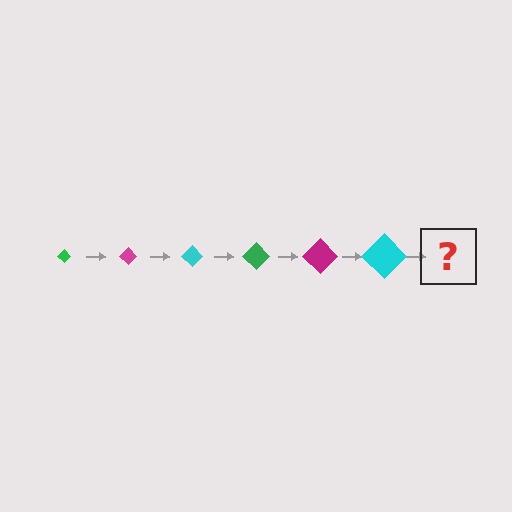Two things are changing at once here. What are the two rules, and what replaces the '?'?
The two rules are that the diamond grows larger each step and the color cycles through green, magenta, and cyan. The '?' should be a green diamond, larger than the previous one.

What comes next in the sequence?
The next element should be a green diamond, larger than the previous one.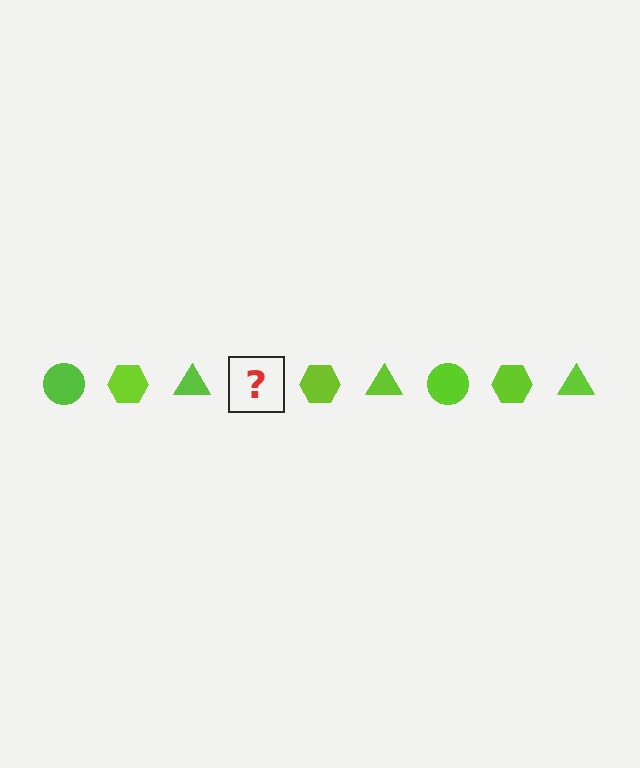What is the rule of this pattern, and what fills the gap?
The rule is that the pattern cycles through circle, hexagon, triangle shapes in lime. The gap should be filled with a lime circle.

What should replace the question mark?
The question mark should be replaced with a lime circle.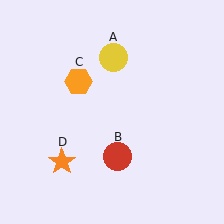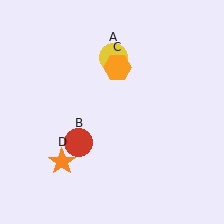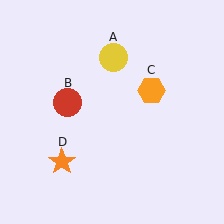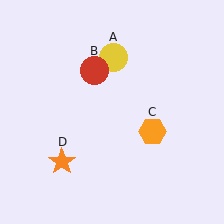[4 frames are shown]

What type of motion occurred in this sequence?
The red circle (object B), orange hexagon (object C) rotated clockwise around the center of the scene.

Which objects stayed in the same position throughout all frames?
Yellow circle (object A) and orange star (object D) remained stationary.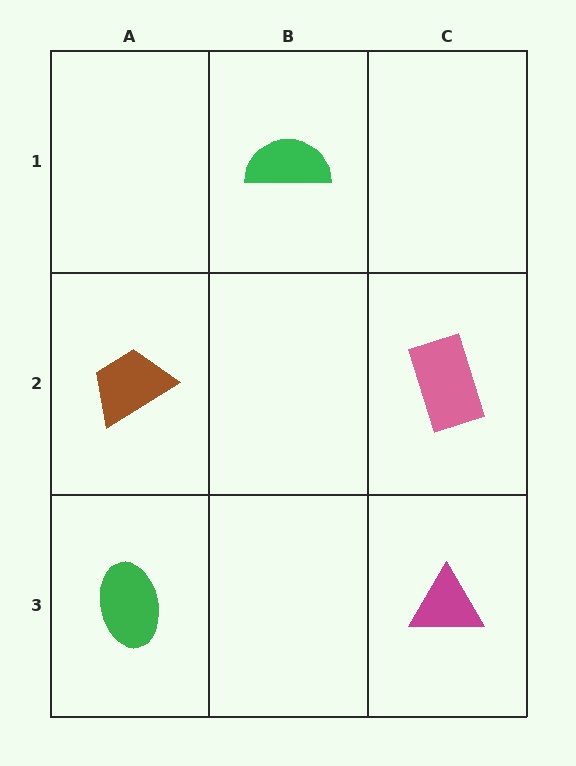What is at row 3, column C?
A magenta triangle.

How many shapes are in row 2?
2 shapes.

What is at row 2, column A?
A brown trapezoid.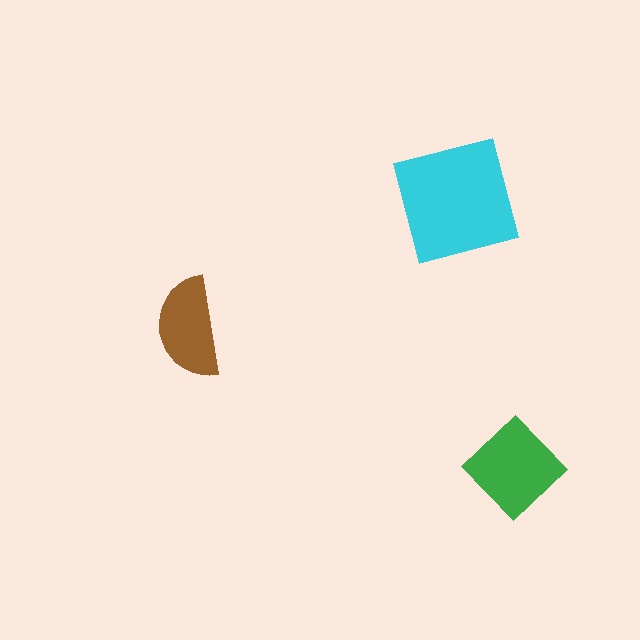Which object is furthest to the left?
The brown semicircle is leftmost.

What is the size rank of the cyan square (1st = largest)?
1st.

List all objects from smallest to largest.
The brown semicircle, the green diamond, the cyan square.